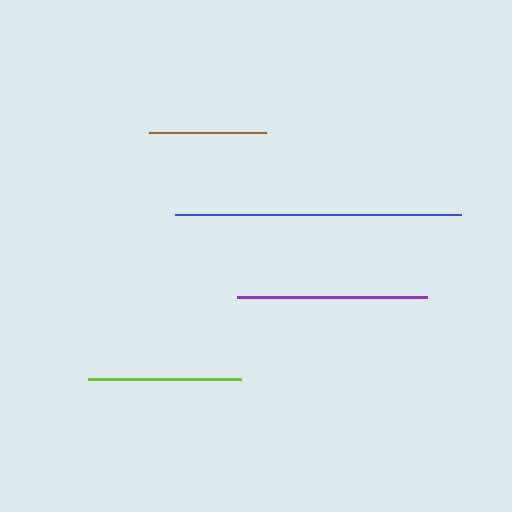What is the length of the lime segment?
The lime segment is approximately 153 pixels long.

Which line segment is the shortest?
The brown line is the shortest at approximately 117 pixels.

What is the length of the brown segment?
The brown segment is approximately 117 pixels long.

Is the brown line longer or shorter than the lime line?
The lime line is longer than the brown line.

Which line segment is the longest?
The blue line is the longest at approximately 285 pixels.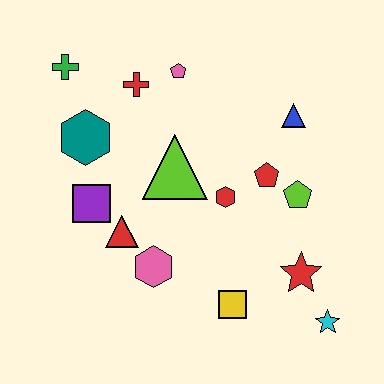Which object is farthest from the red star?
The green cross is farthest from the red star.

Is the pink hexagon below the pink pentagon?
Yes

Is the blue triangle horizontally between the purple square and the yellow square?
No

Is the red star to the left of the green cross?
No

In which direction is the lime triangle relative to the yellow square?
The lime triangle is above the yellow square.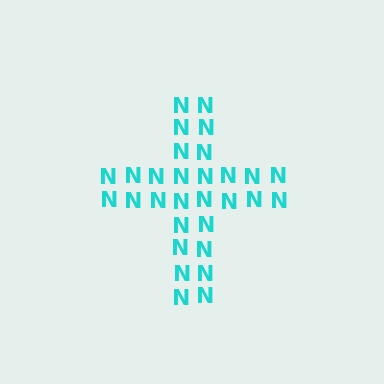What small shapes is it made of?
It is made of small letter N's.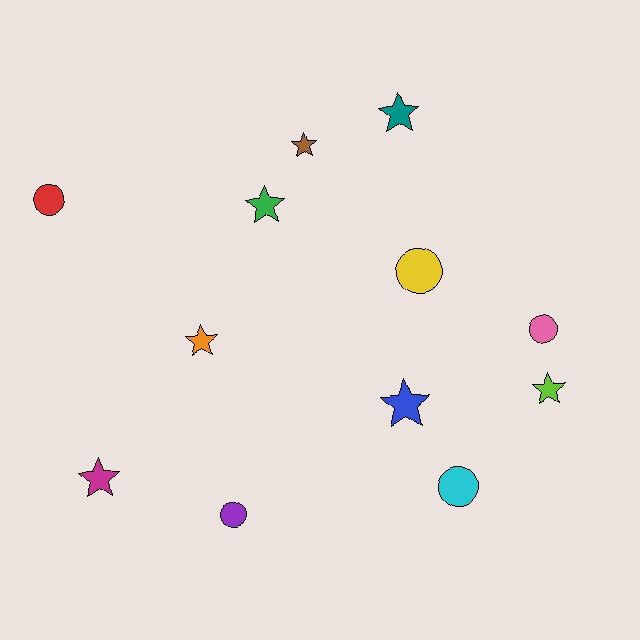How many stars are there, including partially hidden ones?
There are 7 stars.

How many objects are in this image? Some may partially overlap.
There are 12 objects.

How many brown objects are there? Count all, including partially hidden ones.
There is 1 brown object.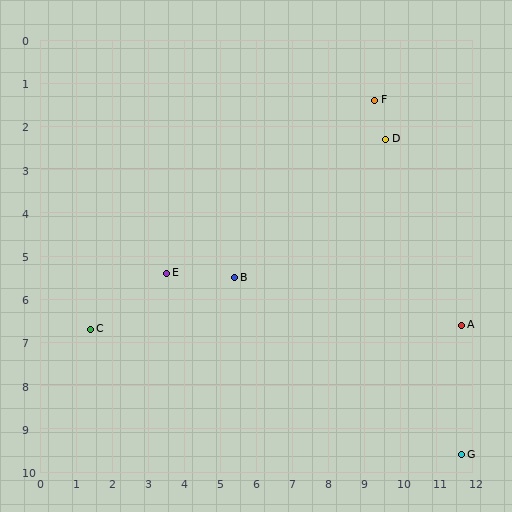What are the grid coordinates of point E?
Point E is at approximately (3.5, 5.4).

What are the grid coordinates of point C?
Point C is at approximately (1.4, 6.7).